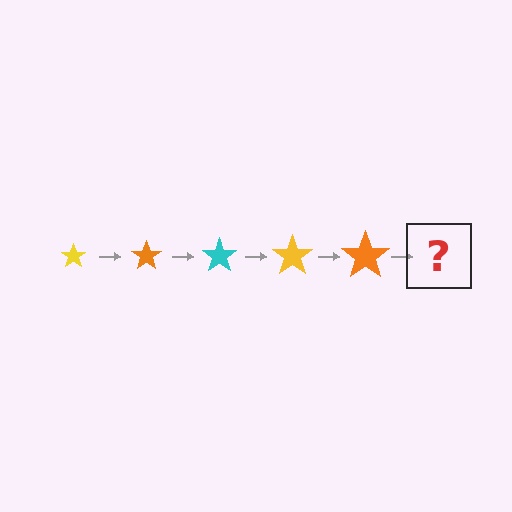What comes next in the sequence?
The next element should be a cyan star, larger than the previous one.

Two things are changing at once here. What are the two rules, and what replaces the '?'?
The two rules are that the star grows larger each step and the color cycles through yellow, orange, and cyan. The '?' should be a cyan star, larger than the previous one.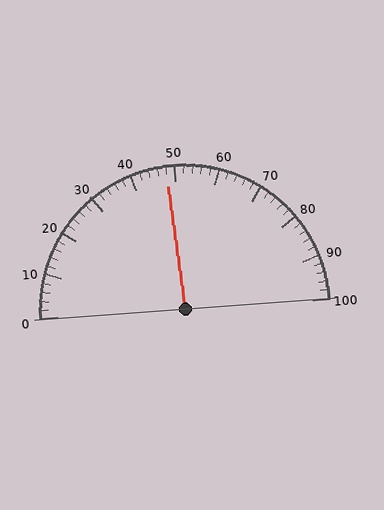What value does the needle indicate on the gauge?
The needle indicates approximately 48.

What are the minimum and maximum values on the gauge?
The gauge ranges from 0 to 100.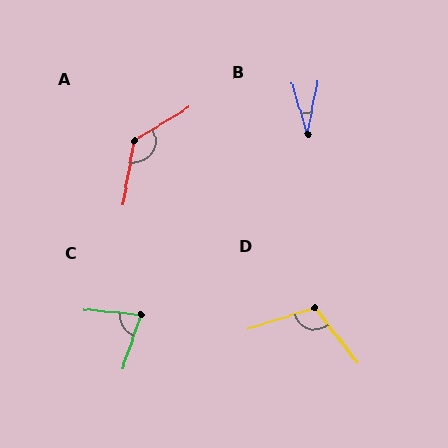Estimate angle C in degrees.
Approximately 76 degrees.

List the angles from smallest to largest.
B (28°), C (76°), D (110°), A (131°).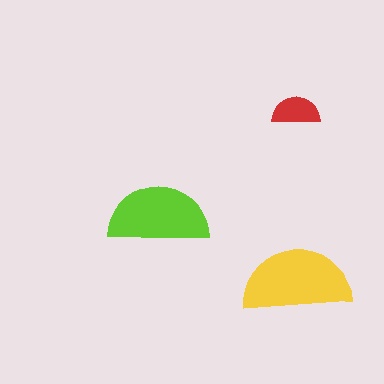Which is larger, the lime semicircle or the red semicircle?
The lime one.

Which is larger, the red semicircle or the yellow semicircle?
The yellow one.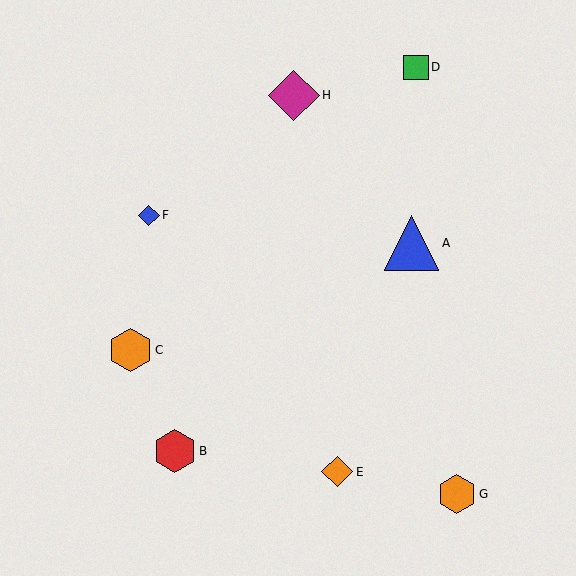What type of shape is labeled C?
Shape C is an orange hexagon.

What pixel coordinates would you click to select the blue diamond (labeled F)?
Click at (149, 215) to select the blue diamond F.